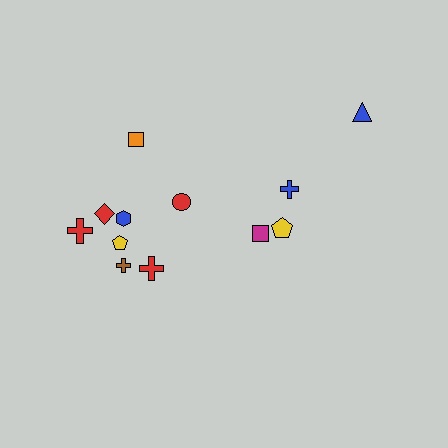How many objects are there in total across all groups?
There are 12 objects.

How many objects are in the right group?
There are 4 objects.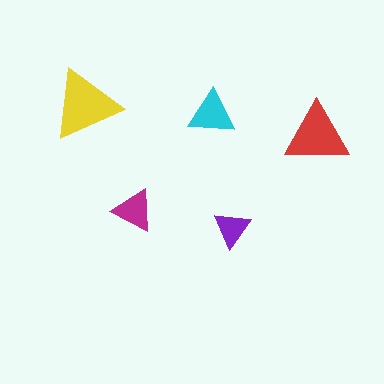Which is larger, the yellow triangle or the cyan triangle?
The yellow one.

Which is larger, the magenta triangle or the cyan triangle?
The cyan one.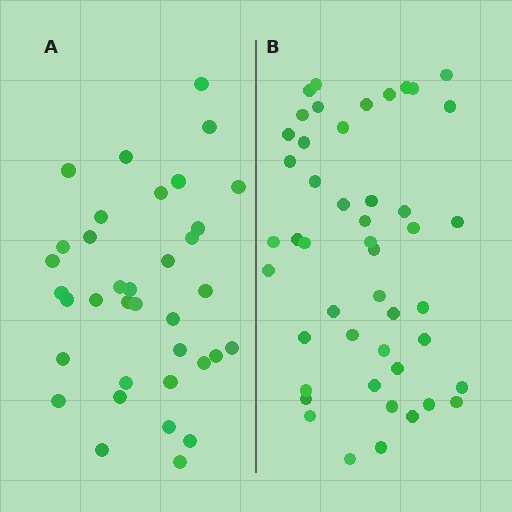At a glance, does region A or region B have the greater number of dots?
Region B (the right region) has more dots.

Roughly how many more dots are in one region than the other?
Region B has roughly 12 or so more dots than region A.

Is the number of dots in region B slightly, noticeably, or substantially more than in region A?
Region B has noticeably more, but not dramatically so. The ratio is roughly 1.3 to 1.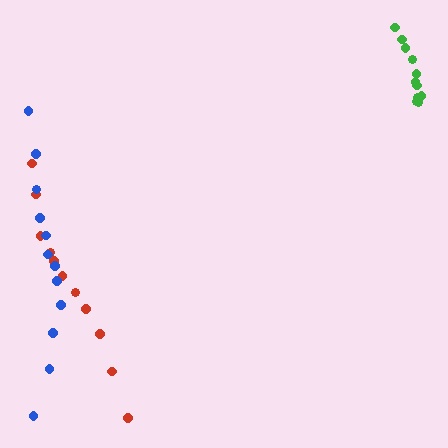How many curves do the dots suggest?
There are 3 distinct paths.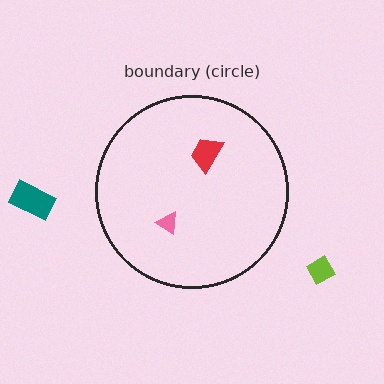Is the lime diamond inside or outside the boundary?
Outside.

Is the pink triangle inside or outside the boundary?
Inside.